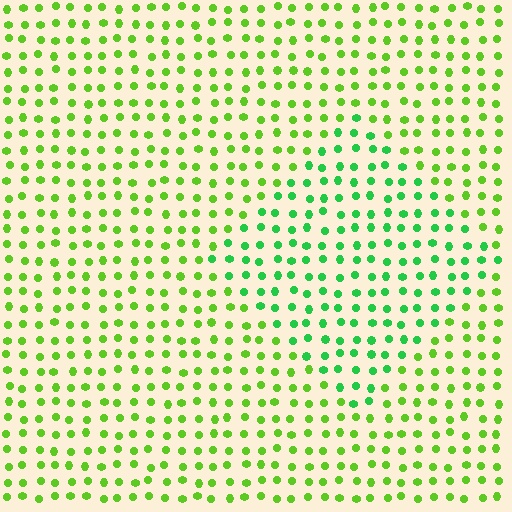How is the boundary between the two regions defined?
The boundary is defined purely by a slight shift in hue (about 33 degrees). Spacing, size, and orientation are identical on both sides.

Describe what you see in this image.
The image is filled with small lime elements in a uniform arrangement. A diamond-shaped region is visible where the elements are tinted to a slightly different hue, forming a subtle color boundary.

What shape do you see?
I see a diamond.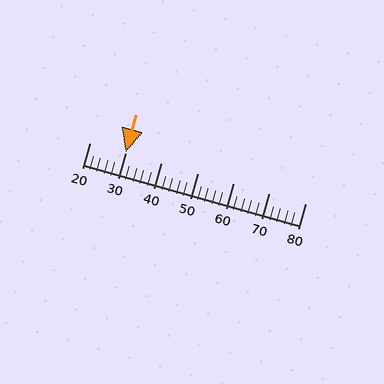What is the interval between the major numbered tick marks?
The major tick marks are spaced 10 units apart.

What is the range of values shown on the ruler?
The ruler shows values from 20 to 80.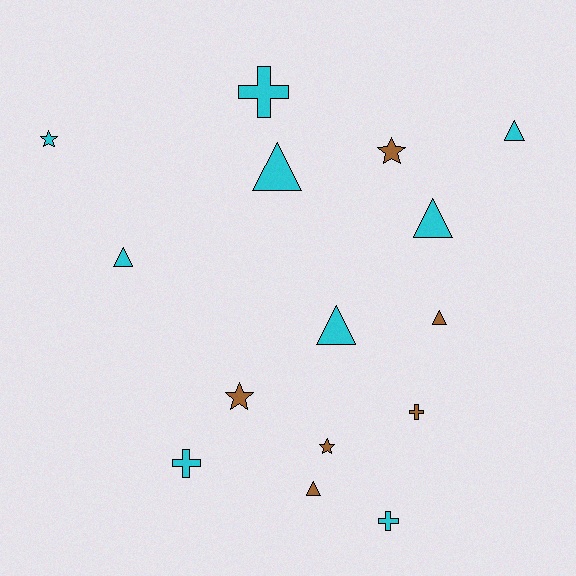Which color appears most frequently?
Cyan, with 9 objects.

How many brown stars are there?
There are 3 brown stars.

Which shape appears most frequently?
Triangle, with 7 objects.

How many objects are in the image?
There are 15 objects.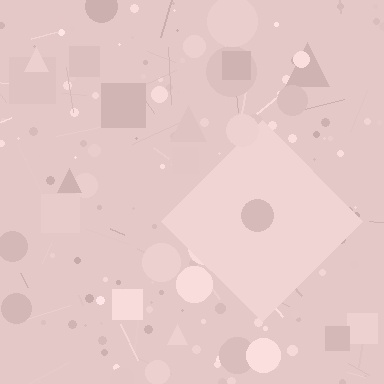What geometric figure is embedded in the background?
A diamond is embedded in the background.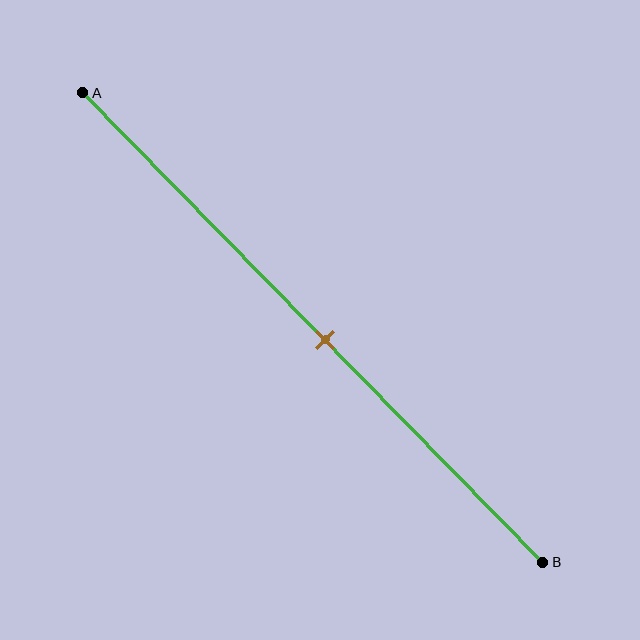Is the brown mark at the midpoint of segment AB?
Yes, the mark is approximately at the midpoint.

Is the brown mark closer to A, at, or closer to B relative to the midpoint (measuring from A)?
The brown mark is approximately at the midpoint of segment AB.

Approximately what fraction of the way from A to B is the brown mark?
The brown mark is approximately 55% of the way from A to B.